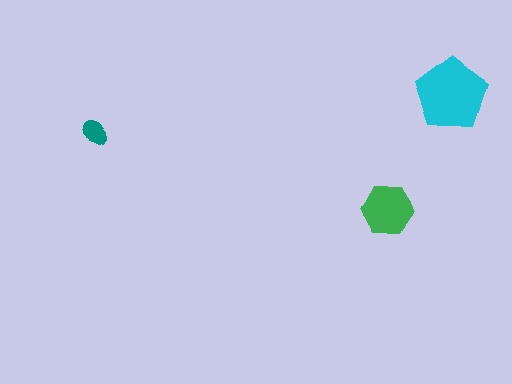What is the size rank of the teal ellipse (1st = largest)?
3rd.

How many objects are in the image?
There are 3 objects in the image.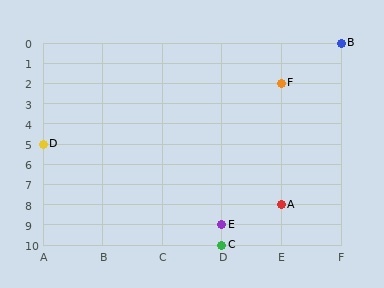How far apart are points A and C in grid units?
Points A and C are 1 column and 2 rows apart (about 2.2 grid units diagonally).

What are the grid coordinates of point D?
Point D is at grid coordinates (A, 5).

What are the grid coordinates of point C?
Point C is at grid coordinates (D, 10).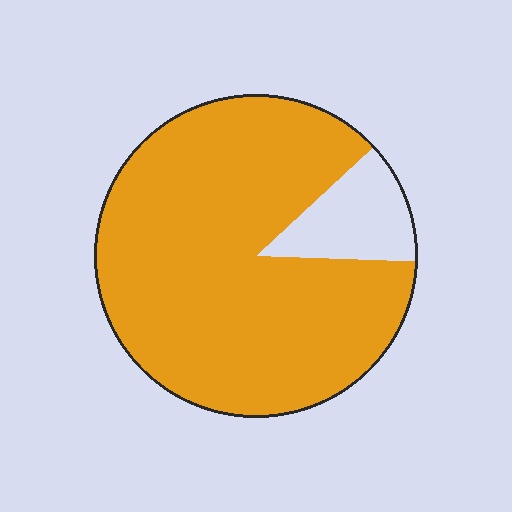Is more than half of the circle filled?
Yes.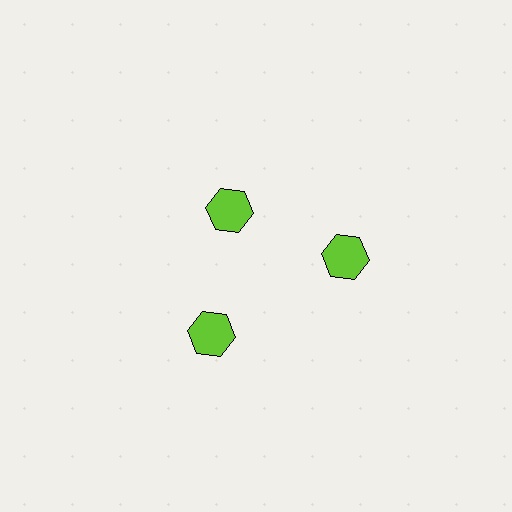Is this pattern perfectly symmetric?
No. The 3 lime hexagons are arranged in a ring, but one element near the 11 o'clock position is pulled inward toward the center, breaking the 3-fold rotational symmetry.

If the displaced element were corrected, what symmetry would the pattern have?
It would have 3-fold rotational symmetry — the pattern would map onto itself every 120 degrees.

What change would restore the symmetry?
The symmetry would be restored by moving it outward, back onto the ring so that all 3 hexagons sit at equal angles and equal distance from the center.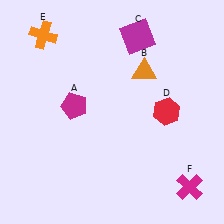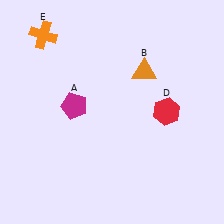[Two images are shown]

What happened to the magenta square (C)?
The magenta square (C) was removed in Image 2. It was in the top-right area of Image 1.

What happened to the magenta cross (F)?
The magenta cross (F) was removed in Image 2. It was in the bottom-right area of Image 1.